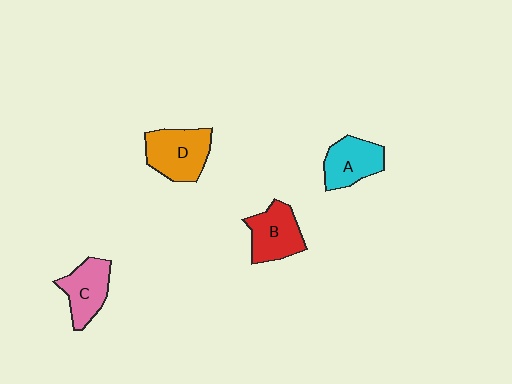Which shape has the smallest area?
Shape C (pink).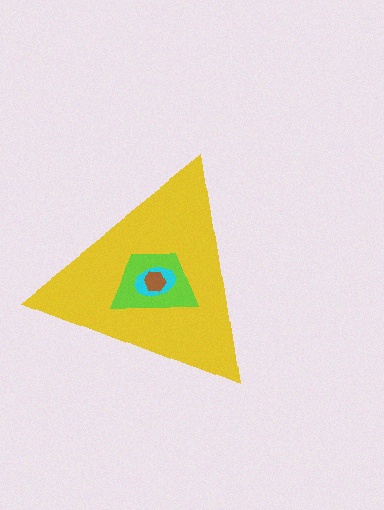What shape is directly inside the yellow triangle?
The lime trapezoid.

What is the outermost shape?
The yellow triangle.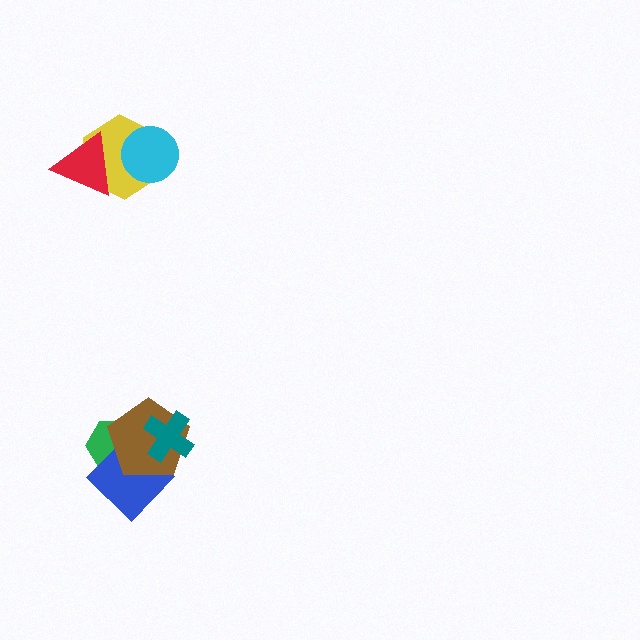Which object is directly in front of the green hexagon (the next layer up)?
The blue diamond is directly in front of the green hexagon.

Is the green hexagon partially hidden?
Yes, it is partially covered by another shape.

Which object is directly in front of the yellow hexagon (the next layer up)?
The cyan circle is directly in front of the yellow hexagon.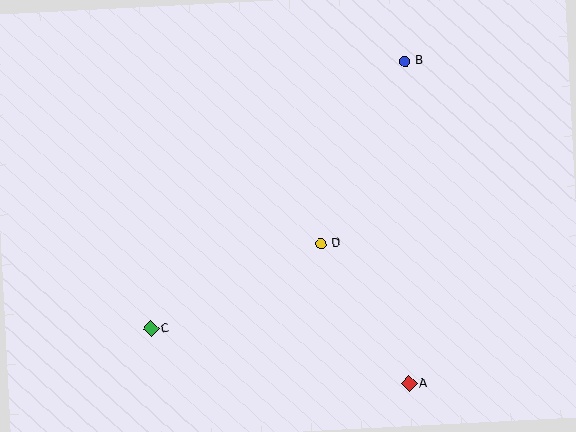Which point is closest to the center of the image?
Point D at (321, 243) is closest to the center.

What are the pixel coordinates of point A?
Point A is at (409, 384).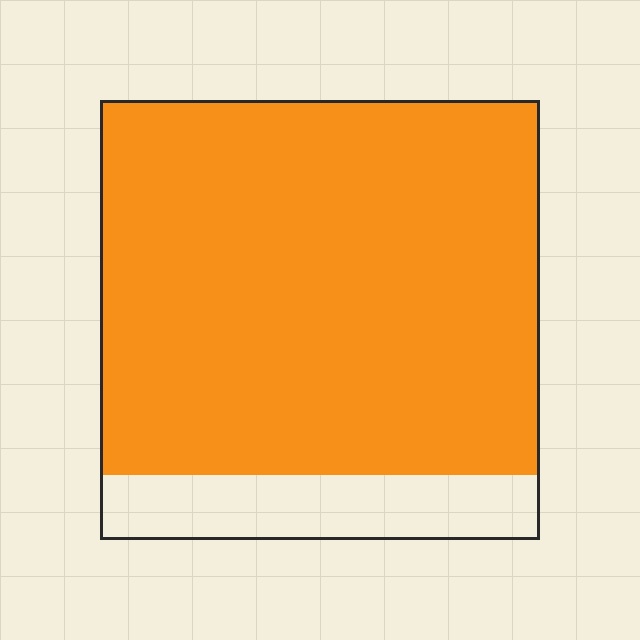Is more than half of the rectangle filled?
Yes.